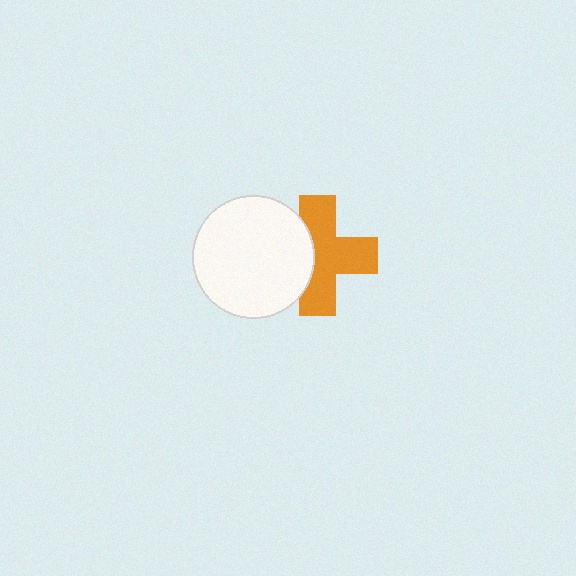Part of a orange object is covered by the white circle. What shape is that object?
It is a cross.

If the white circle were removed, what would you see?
You would see the complete orange cross.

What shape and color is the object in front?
The object in front is a white circle.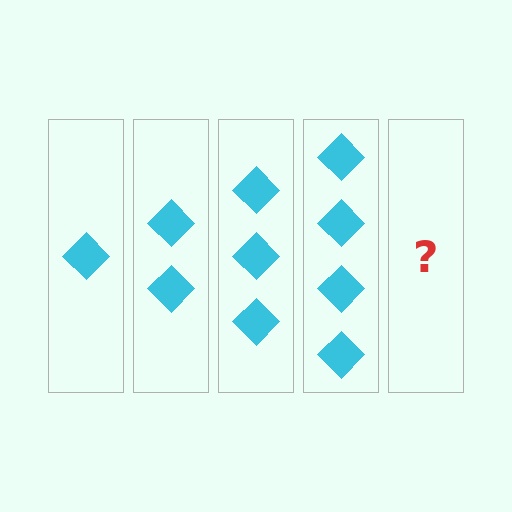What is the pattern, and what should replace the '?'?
The pattern is that each step adds one more diamond. The '?' should be 5 diamonds.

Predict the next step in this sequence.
The next step is 5 diamonds.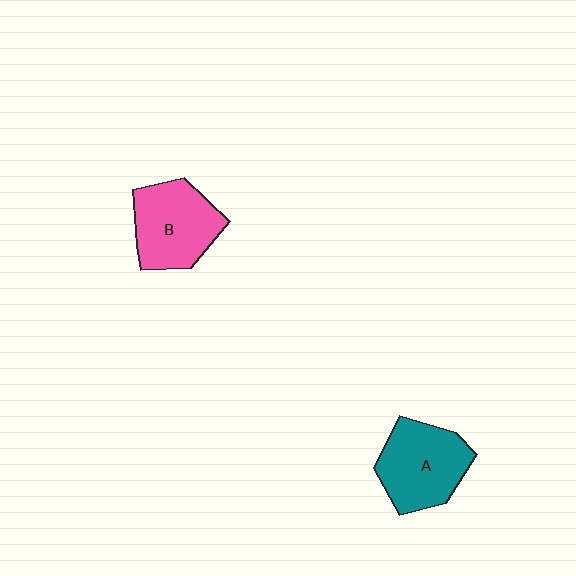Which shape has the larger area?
Shape A (teal).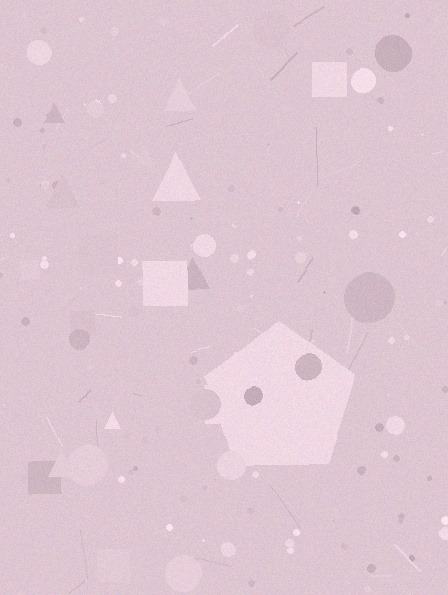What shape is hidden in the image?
A pentagon is hidden in the image.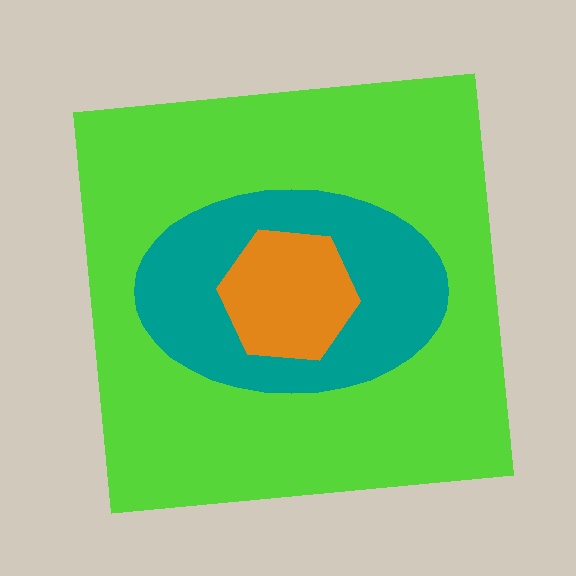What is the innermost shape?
The orange hexagon.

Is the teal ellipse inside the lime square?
Yes.